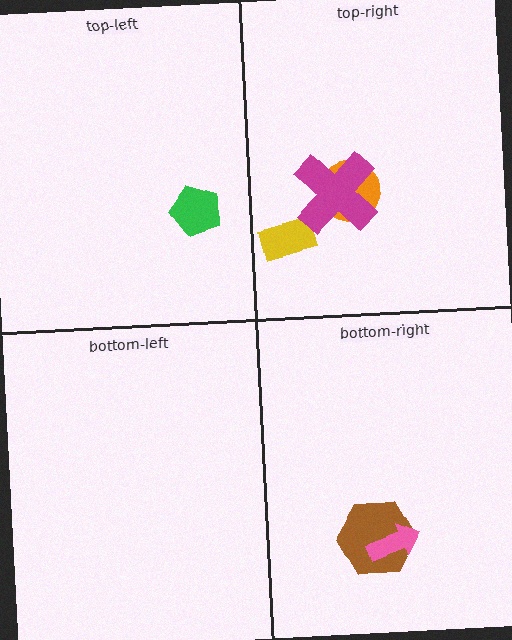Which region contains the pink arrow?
The bottom-right region.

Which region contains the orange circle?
The top-right region.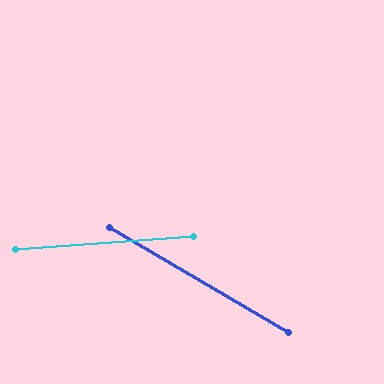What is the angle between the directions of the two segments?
Approximately 35 degrees.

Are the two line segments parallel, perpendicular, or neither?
Neither parallel nor perpendicular — they differ by about 35°.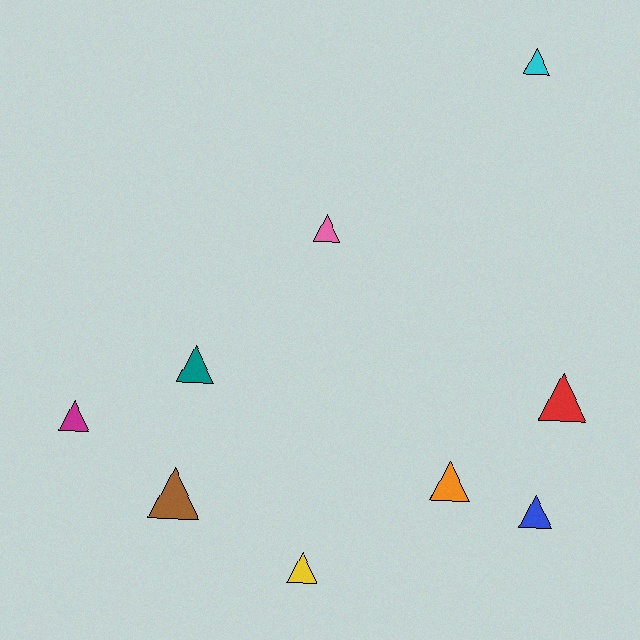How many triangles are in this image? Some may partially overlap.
There are 9 triangles.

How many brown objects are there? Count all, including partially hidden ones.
There is 1 brown object.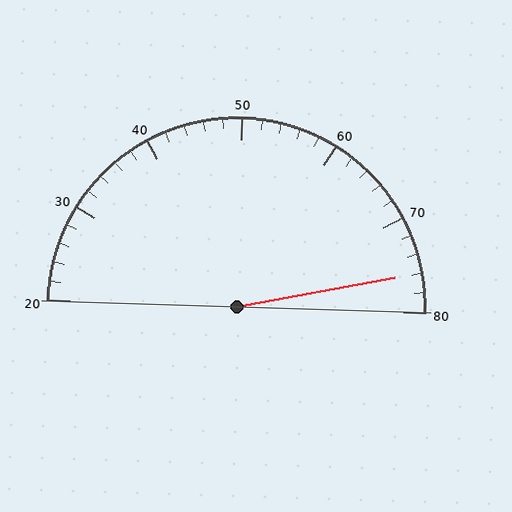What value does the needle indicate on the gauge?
The needle indicates approximately 76.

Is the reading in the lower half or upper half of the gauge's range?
The reading is in the upper half of the range (20 to 80).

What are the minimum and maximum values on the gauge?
The gauge ranges from 20 to 80.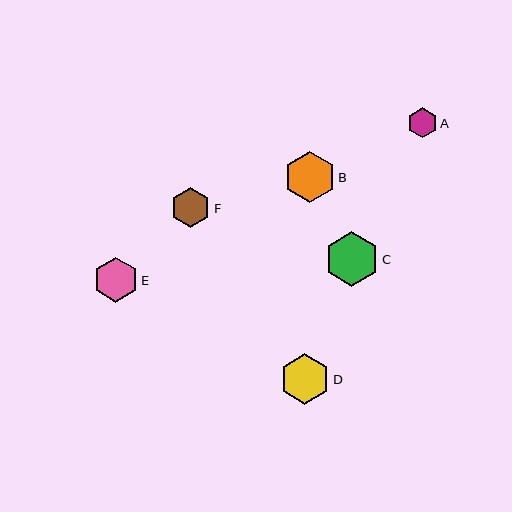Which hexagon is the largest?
Hexagon C is the largest with a size of approximately 55 pixels.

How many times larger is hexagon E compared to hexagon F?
Hexagon E is approximately 1.1 times the size of hexagon F.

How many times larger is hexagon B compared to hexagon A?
Hexagon B is approximately 1.7 times the size of hexagon A.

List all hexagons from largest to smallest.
From largest to smallest: C, B, D, E, F, A.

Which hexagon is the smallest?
Hexagon A is the smallest with a size of approximately 30 pixels.